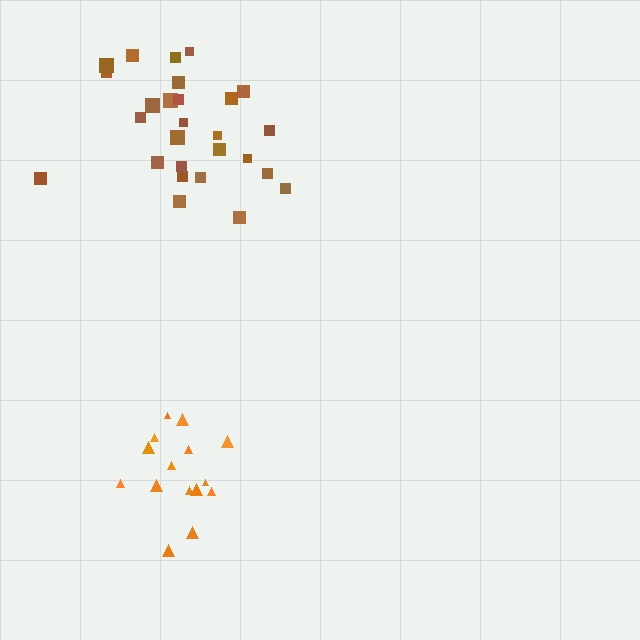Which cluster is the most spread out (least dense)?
Brown.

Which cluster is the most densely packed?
Orange.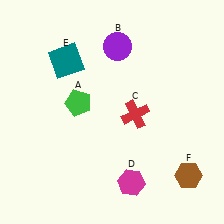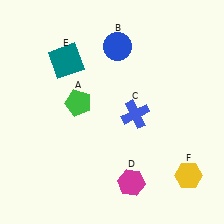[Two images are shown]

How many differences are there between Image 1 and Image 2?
There are 3 differences between the two images.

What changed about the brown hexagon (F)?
In Image 1, F is brown. In Image 2, it changed to yellow.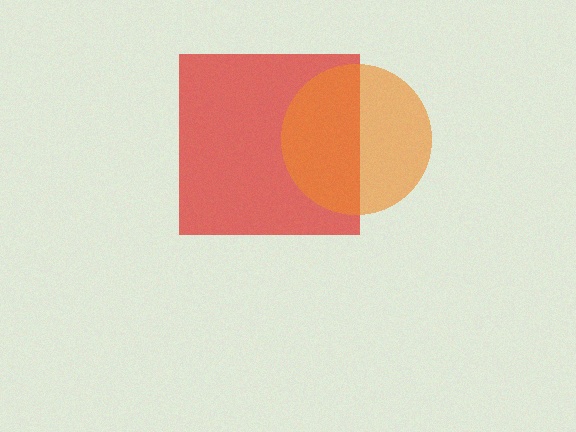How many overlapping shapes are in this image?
There are 2 overlapping shapes in the image.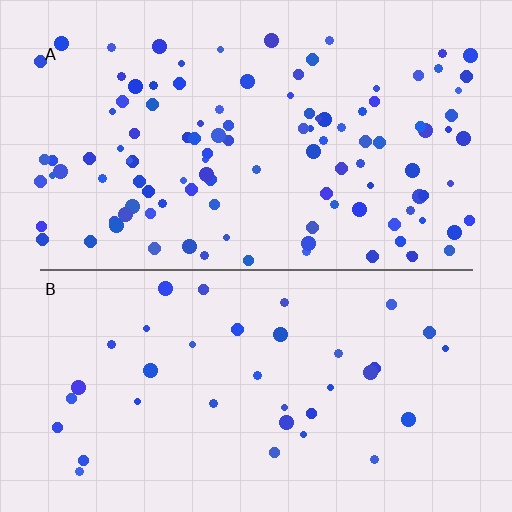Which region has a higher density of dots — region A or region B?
A (the top).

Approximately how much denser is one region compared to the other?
Approximately 3.1× — region A over region B.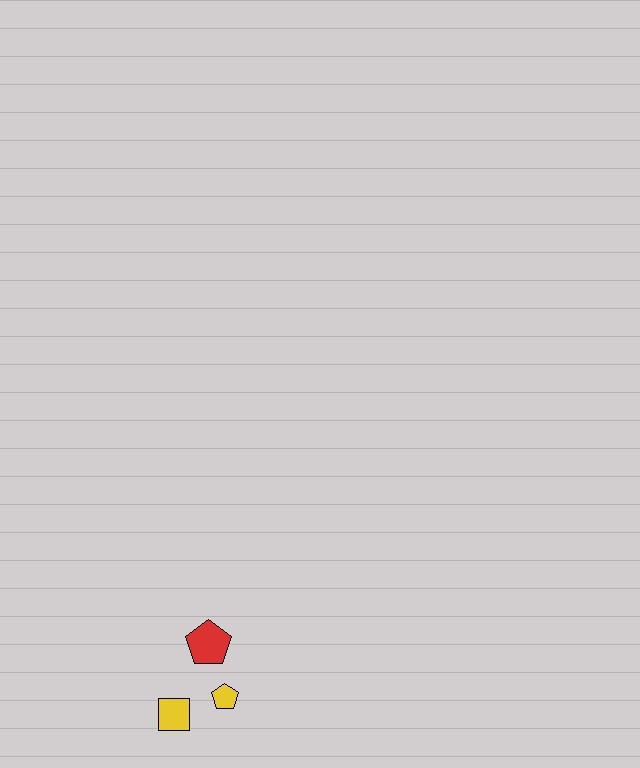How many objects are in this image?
There are 3 objects.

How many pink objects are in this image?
There are no pink objects.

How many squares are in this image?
There is 1 square.